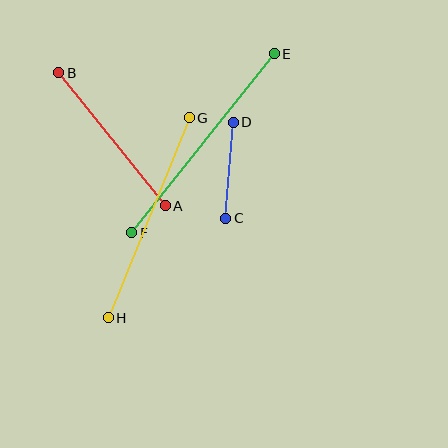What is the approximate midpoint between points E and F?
The midpoint is at approximately (203, 143) pixels.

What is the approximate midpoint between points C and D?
The midpoint is at approximately (230, 170) pixels.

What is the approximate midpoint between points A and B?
The midpoint is at approximately (112, 139) pixels.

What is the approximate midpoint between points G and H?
The midpoint is at approximately (149, 218) pixels.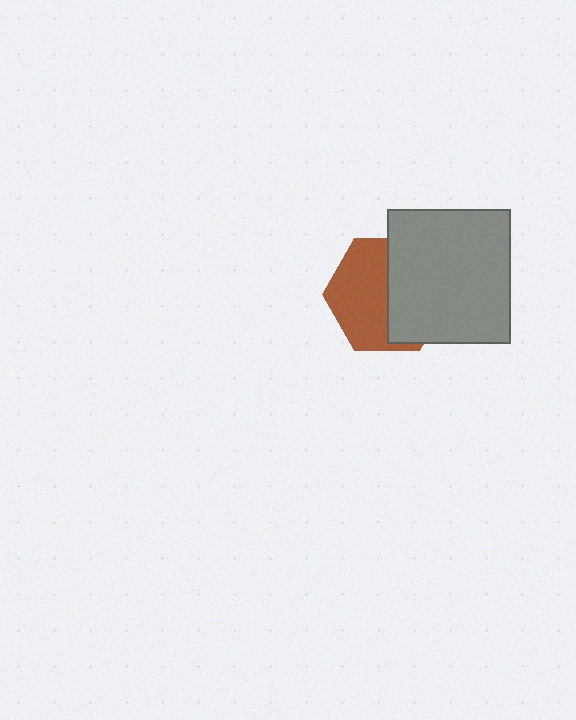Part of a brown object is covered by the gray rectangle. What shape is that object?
It is a hexagon.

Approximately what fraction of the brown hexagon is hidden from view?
Roughly 47% of the brown hexagon is hidden behind the gray rectangle.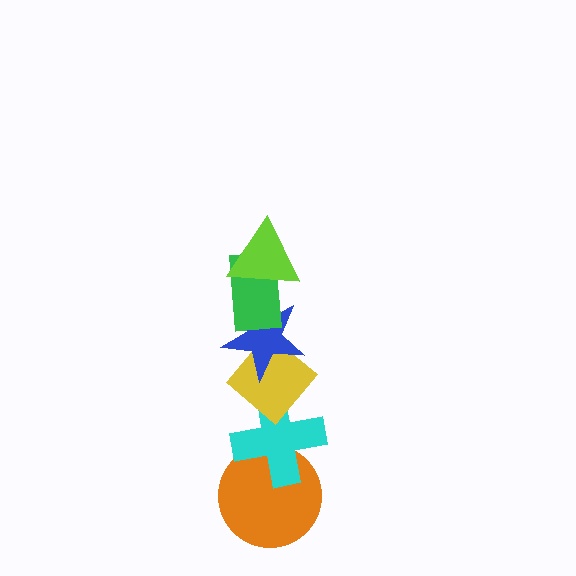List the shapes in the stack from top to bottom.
From top to bottom: the lime triangle, the green rectangle, the blue star, the yellow diamond, the cyan cross, the orange circle.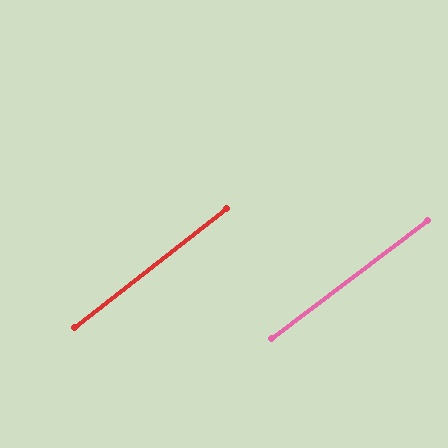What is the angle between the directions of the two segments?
Approximately 1 degree.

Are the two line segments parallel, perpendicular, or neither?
Parallel — their directions differ by only 0.6°.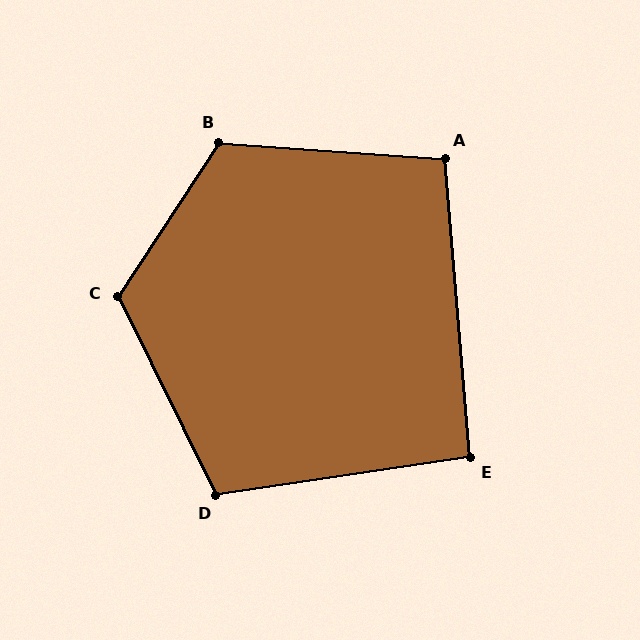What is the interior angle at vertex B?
Approximately 119 degrees (obtuse).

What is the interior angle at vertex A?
Approximately 99 degrees (obtuse).